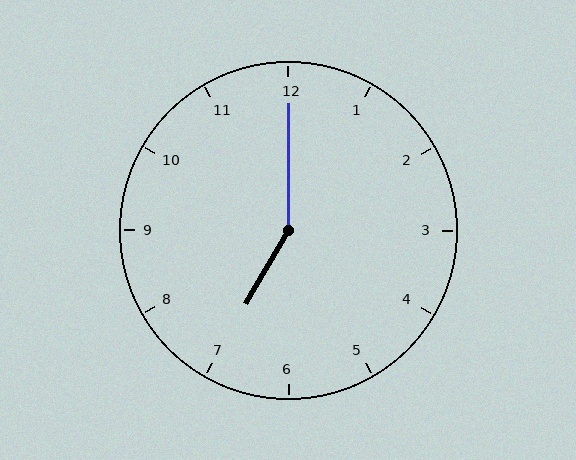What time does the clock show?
7:00.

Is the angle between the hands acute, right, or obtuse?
It is obtuse.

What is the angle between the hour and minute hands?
Approximately 150 degrees.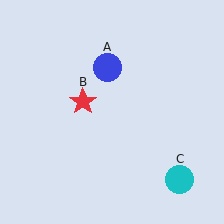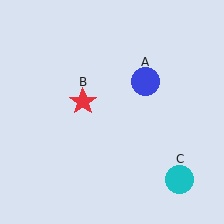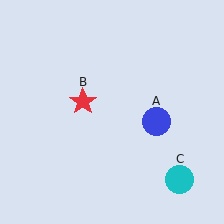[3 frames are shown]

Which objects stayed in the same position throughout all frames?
Red star (object B) and cyan circle (object C) remained stationary.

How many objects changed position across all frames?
1 object changed position: blue circle (object A).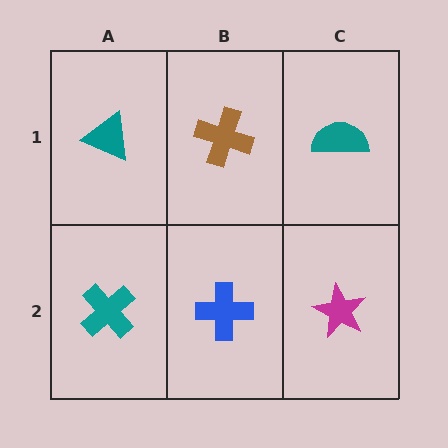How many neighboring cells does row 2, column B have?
3.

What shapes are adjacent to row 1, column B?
A blue cross (row 2, column B), a teal triangle (row 1, column A), a teal semicircle (row 1, column C).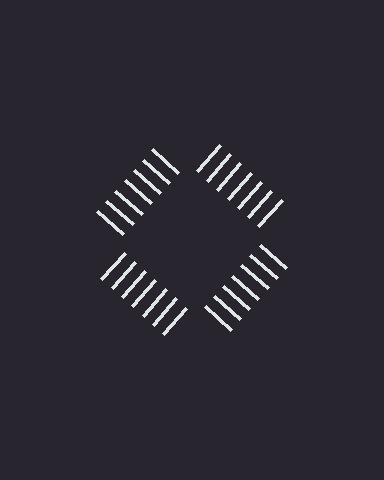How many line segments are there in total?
28 — 7 along each of the 4 edges.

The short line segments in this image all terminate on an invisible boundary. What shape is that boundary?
An illusory square — the line segments terminate on its edges but no continuous stroke is drawn.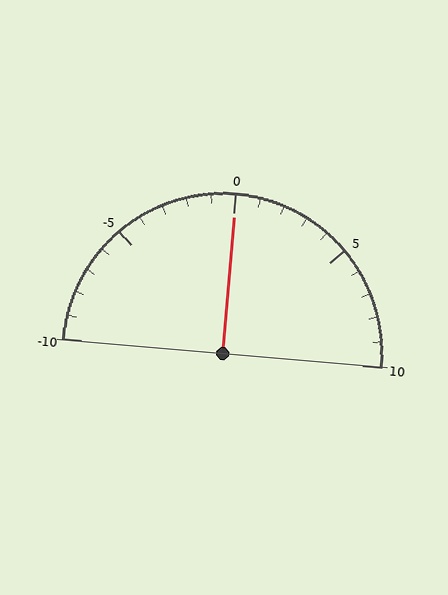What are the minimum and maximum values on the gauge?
The gauge ranges from -10 to 10.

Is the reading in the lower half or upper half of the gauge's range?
The reading is in the upper half of the range (-10 to 10).